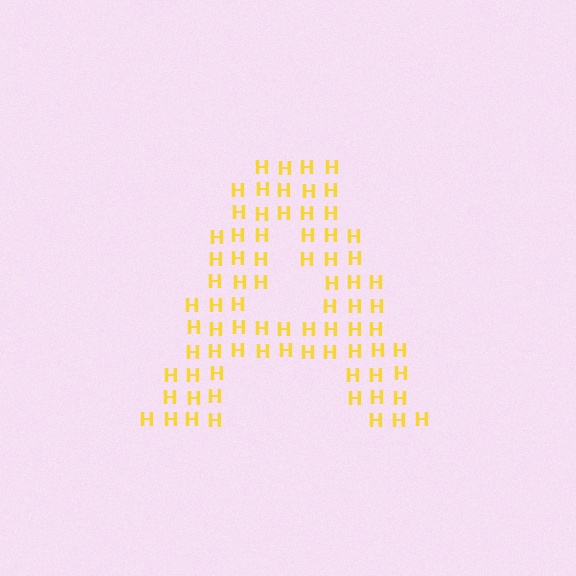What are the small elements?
The small elements are letter H's.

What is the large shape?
The large shape is the letter A.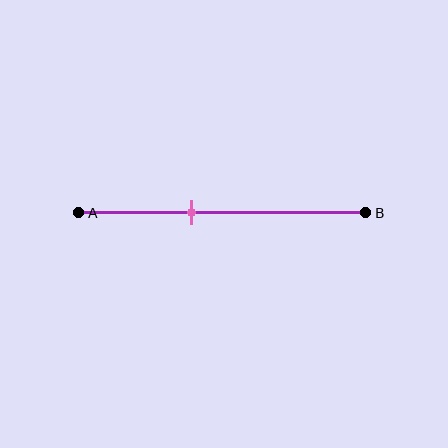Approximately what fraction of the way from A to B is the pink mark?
The pink mark is approximately 40% of the way from A to B.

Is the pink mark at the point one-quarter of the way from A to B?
No, the mark is at about 40% from A, not at the 25% one-quarter point.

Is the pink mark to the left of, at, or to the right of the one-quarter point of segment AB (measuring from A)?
The pink mark is to the right of the one-quarter point of segment AB.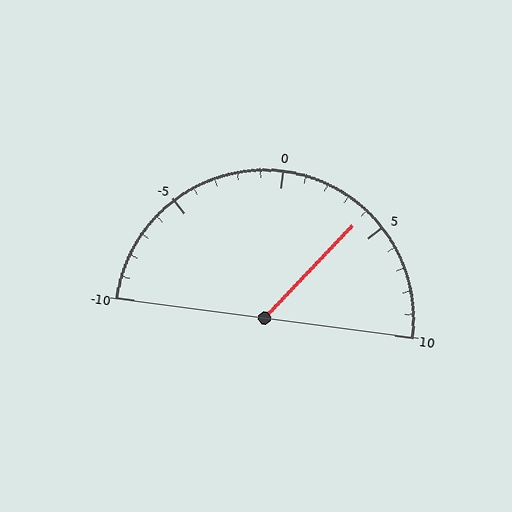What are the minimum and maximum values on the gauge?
The gauge ranges from -10 to 10.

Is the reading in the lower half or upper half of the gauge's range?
The reading is in the upper half of the range (-10 to 10).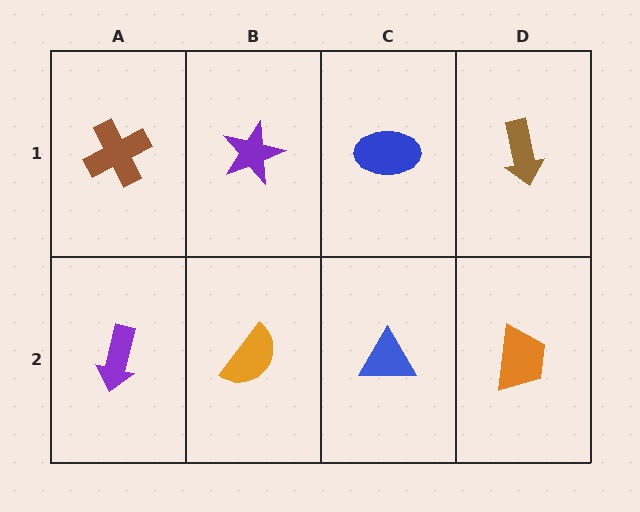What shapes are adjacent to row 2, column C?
A blue ellipse (row 1, column C), an orange semicircle (row 2, column B), an orange trapezoid (row 2, column D).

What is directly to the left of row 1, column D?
A blue ellipse.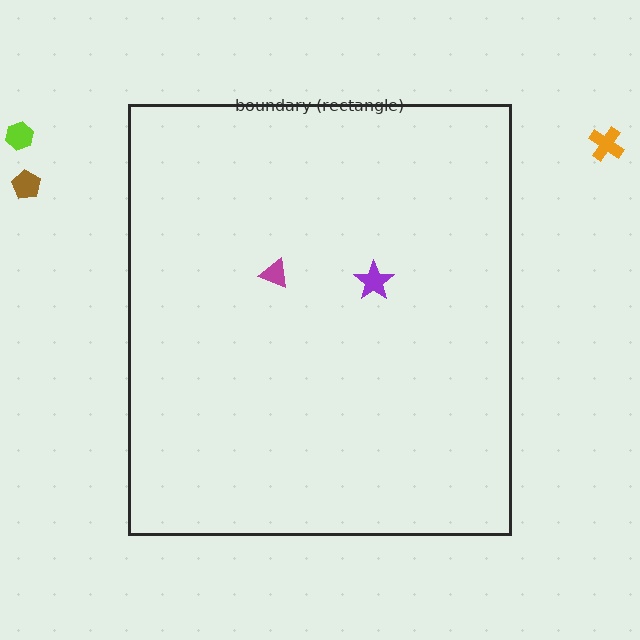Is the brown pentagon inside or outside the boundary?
Outside.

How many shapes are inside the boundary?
2 inside, 3 outside.